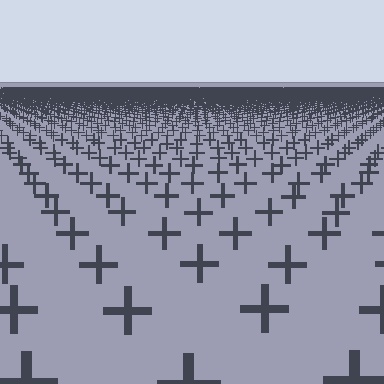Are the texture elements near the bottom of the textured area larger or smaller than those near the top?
Larger. Near the bottom, elements are closer to the viewer and appear at a bigger on-screen size.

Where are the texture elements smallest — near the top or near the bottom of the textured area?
Near the top.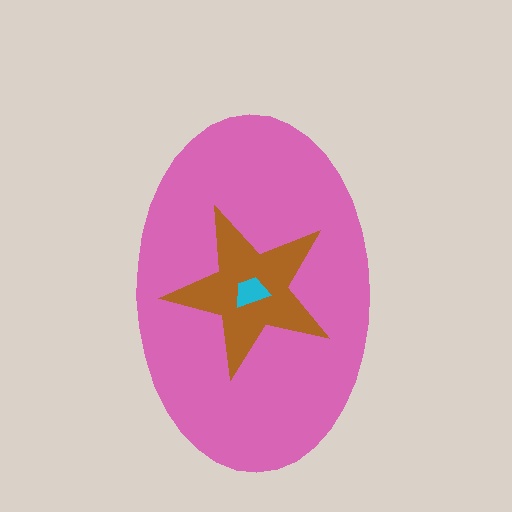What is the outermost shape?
The pink ellipse.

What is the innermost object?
The cyan trapezoid.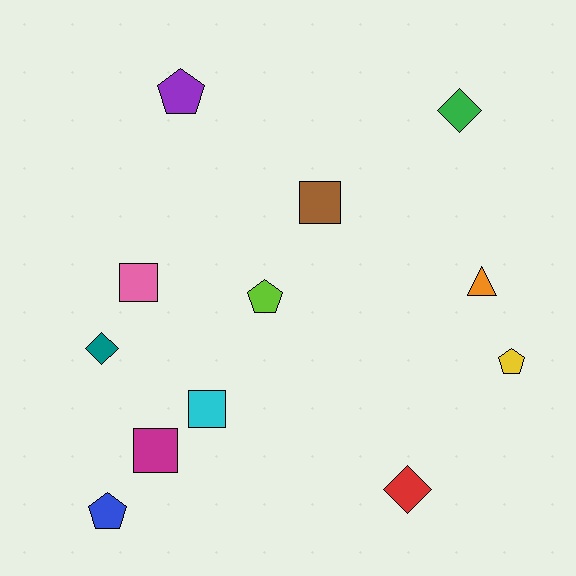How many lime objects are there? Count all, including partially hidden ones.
There is 1 lime object.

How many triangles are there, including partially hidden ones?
There is 1 triangle.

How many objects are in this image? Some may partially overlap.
There are 12 objects.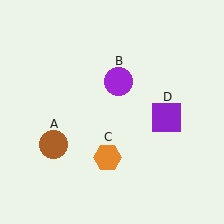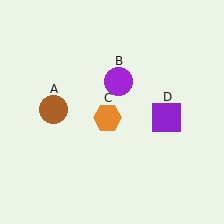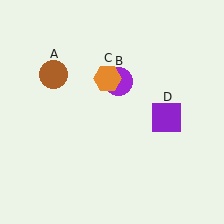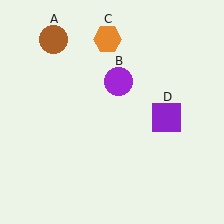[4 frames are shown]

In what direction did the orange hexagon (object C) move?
The orange hexagon (object C) moved up.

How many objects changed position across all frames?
2 objects changed position: brown circle (object A), orange hexagon (object C).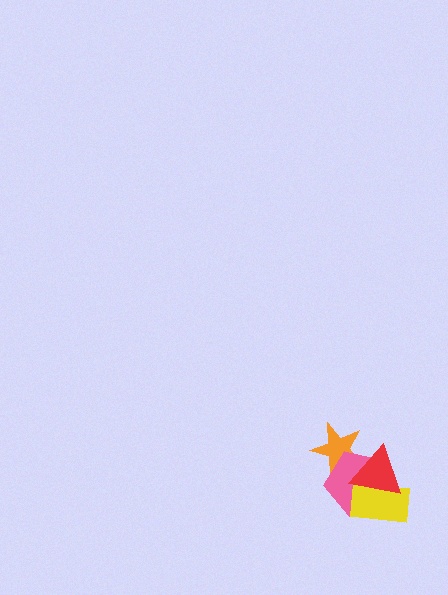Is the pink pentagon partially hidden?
Yes, it is partially covered by another shape.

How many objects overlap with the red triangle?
3 objects overlap with the red triangle.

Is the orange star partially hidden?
Yes, it is partially covered by another shape.